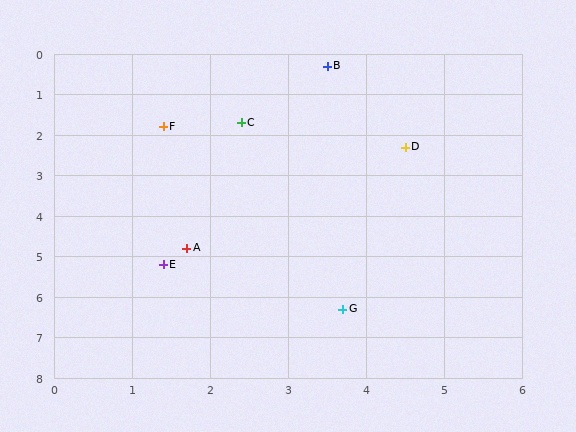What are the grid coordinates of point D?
Point D is at approximately (4.5, 2.3).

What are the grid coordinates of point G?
Point G is at approximately (3.7, 6.3).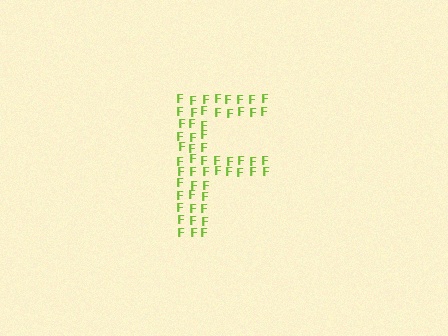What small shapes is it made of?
It is made of small letter F's.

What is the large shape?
The large shape is the letter F.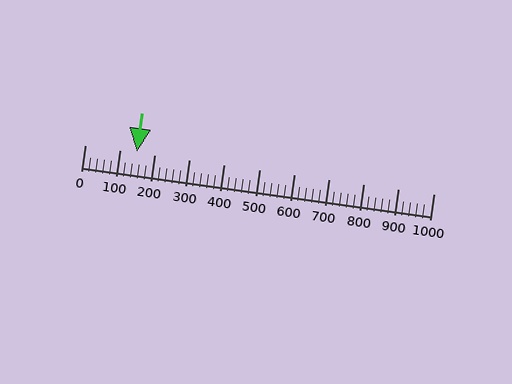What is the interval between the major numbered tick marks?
The major tick marks are spaced 100 units apart.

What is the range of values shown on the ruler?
The ruler shows values from 0 to 1000.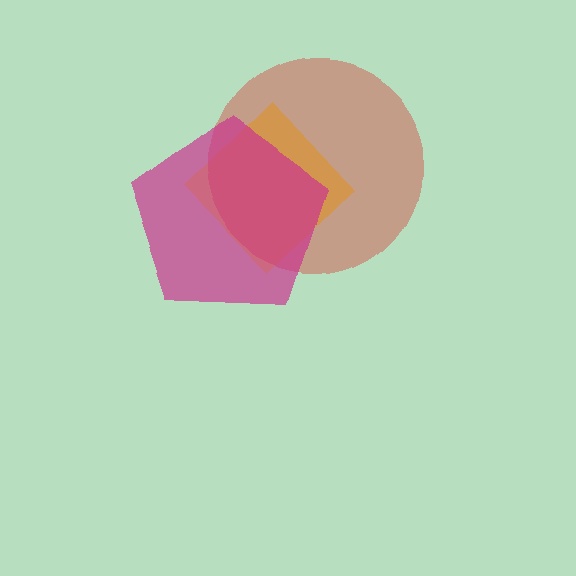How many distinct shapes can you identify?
There are 3 distinct shapes: a yellow diamond, a red circle, a magenta pentagon.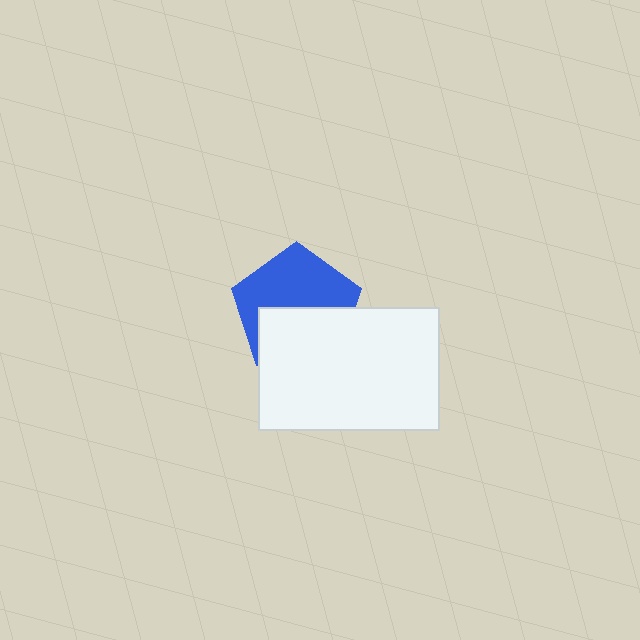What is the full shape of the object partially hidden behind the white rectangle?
The partially hidden object is a blue pentagon.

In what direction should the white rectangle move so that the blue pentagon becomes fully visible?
The white rectangle should move down. That is the shortest direction to clear the overlap and leave the blue pentagon fully visible.